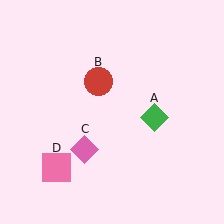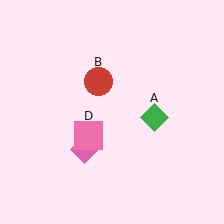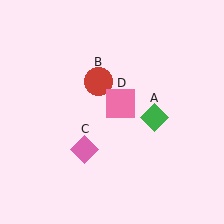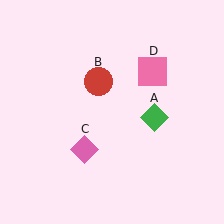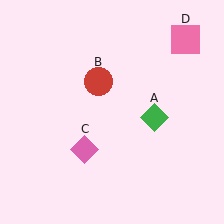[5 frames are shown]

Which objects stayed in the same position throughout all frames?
Green diamond (object A) and red circle (object B) and pink diamond (object C) remained stationary.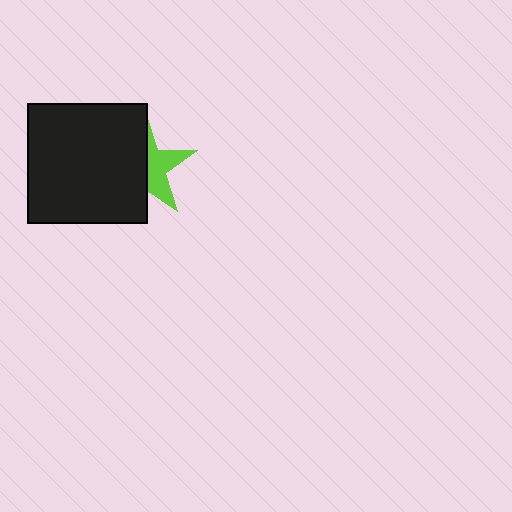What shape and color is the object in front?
The object in front is a black square.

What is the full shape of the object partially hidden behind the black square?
The partially hidden object is a lime star.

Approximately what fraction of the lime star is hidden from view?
Roughly 55% of the lime star is hidden behind the black square.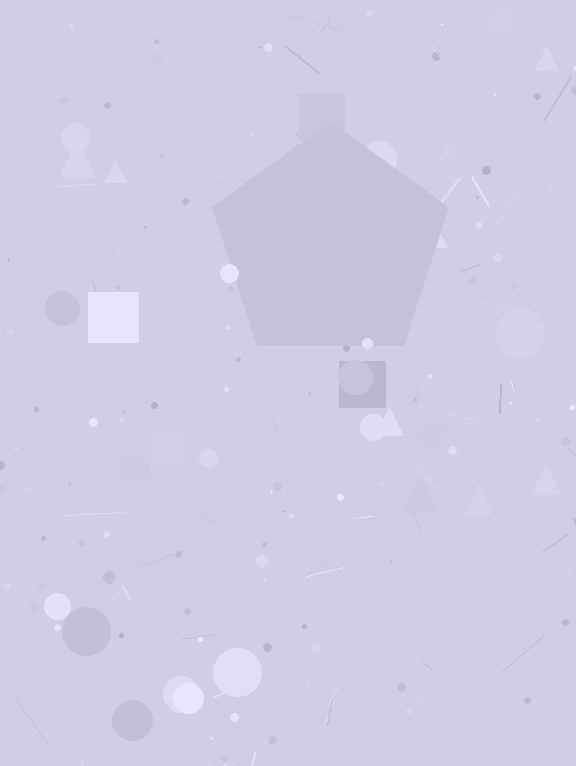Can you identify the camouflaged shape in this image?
The camouflaged shape is a pentagon.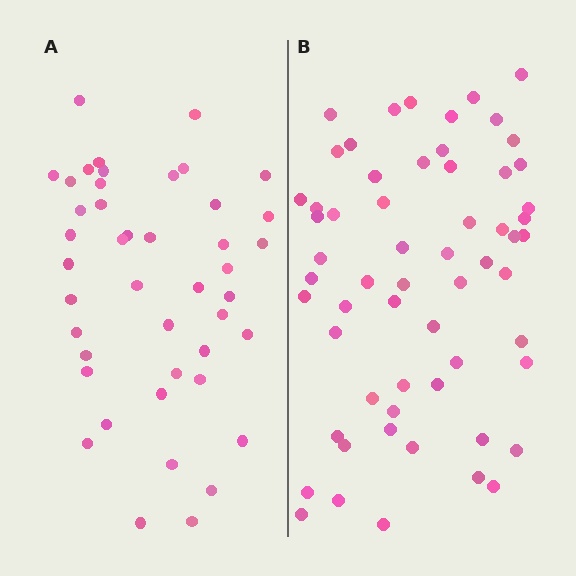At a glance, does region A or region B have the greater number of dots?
Region B (the right region) has more dots.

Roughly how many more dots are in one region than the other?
Region B has approximately 15 more dots than region A.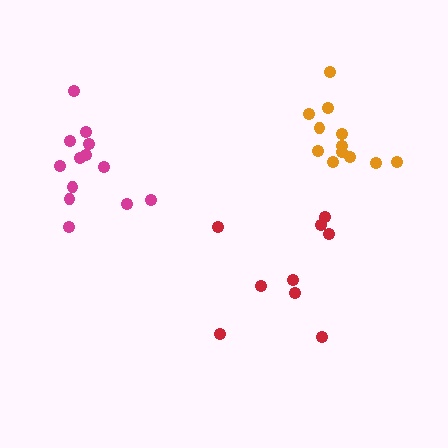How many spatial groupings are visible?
There are 3 spatial groupings.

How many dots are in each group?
Group 1: 13 dots, Group 2: 9 dots, Group 3: 12 dots (34 total).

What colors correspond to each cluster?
The clusters are colored: magenta, red, orange.